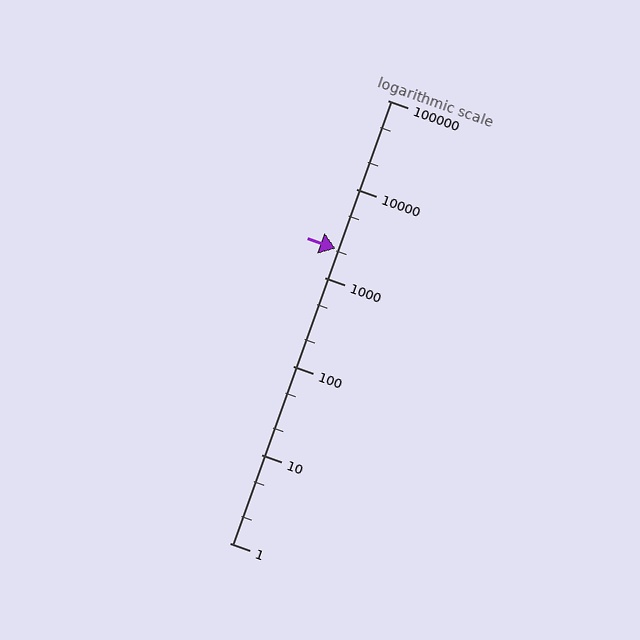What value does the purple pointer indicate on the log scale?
The pointer indicates approximately 2100.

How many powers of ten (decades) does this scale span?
The scale spans 5 decades, from 1 to 100000.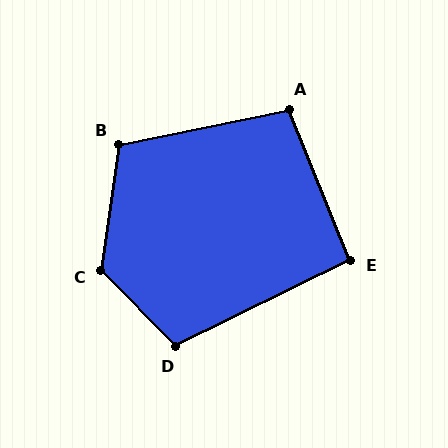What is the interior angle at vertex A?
Approximately 100 degrees (obtuse).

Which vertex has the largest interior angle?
C, at approximately 127 degrees.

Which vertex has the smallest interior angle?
E, at approximately 94 degrees.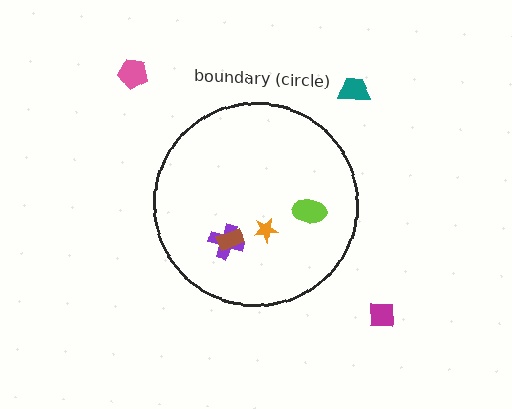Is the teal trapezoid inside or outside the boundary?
Outside.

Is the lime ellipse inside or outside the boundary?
Inside.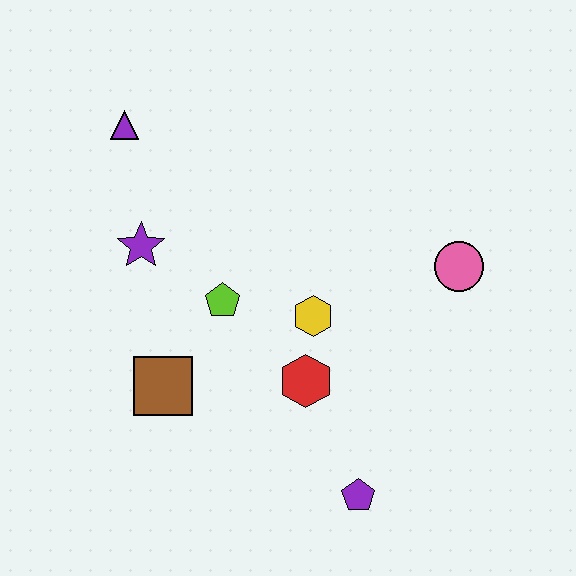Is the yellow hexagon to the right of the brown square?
Yes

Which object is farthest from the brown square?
The pink circle is farthest from the brown square.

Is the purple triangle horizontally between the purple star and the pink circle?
No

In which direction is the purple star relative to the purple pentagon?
The purple star is above the purple pentagon.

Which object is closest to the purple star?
The lime pentagon is closest to the purple star.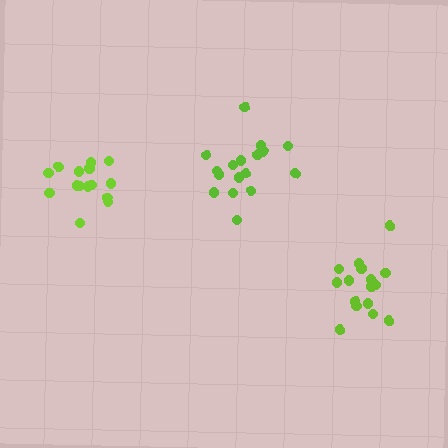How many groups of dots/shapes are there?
There are 3 groups.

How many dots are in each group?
Group 1: 17 dots, Group 2: 18 dots, Group 3: 15 dots (50 total).